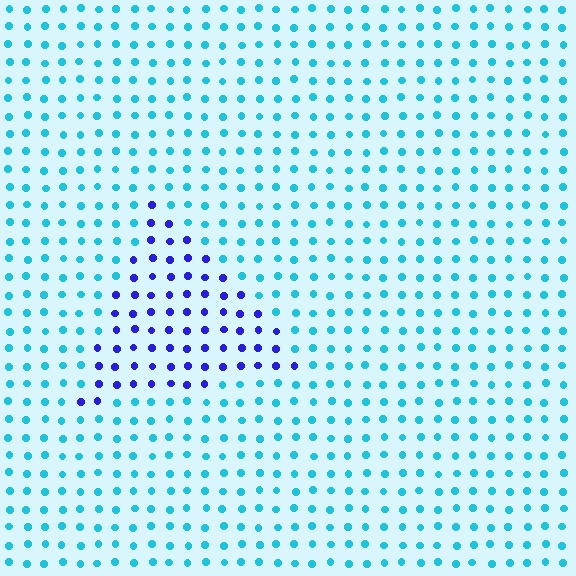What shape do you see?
I see a triangle.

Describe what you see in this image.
The image is filled with small cyan elements in a uniform arrangement. A triangle-shaped region is visible where the elements are tinted to a slightly different hue, forming a subtle color boundary.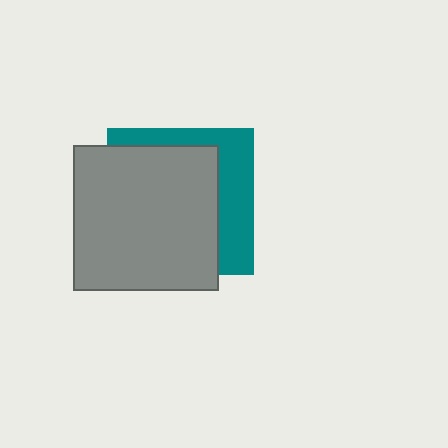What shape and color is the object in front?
The object in front is a gray square.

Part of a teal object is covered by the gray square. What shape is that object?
It is a square.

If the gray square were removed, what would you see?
You would see the complete teal square.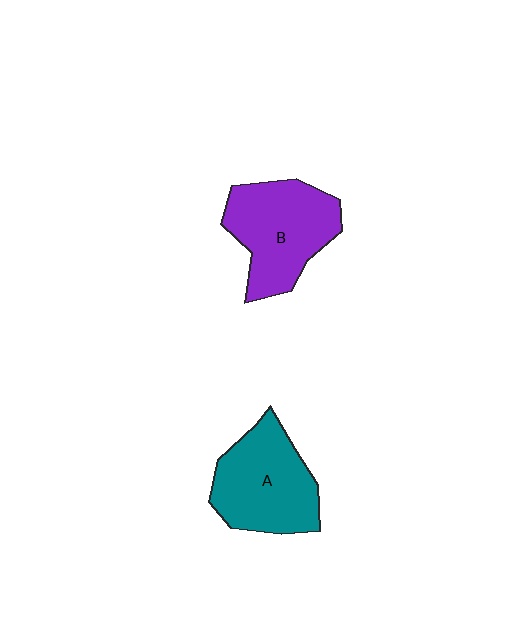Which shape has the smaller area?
Shape A (teal).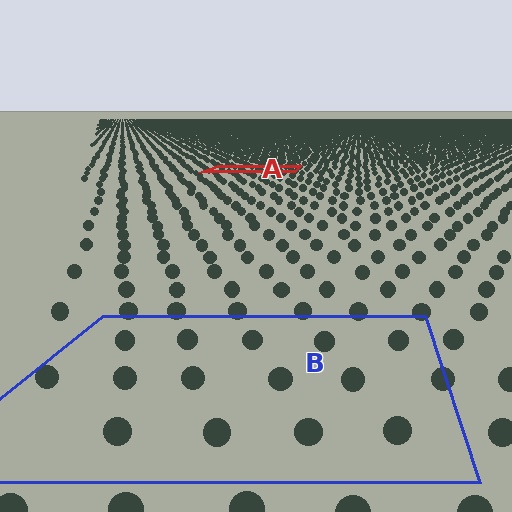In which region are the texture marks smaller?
The texture marks are smaller in region A, because it is farther away.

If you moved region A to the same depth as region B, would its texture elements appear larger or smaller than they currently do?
They would appear larger. At a closer depth, the same texture elements are projected at a bigger on-screen size.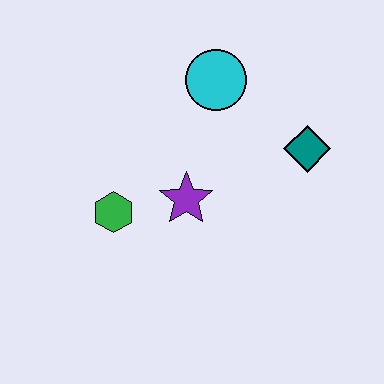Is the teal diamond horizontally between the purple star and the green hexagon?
No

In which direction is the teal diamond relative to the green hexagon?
The teal diamond is to the right of the green hexagon.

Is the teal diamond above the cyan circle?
No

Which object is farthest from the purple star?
The teal diamond is farthest from the purple star.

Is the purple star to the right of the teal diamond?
No